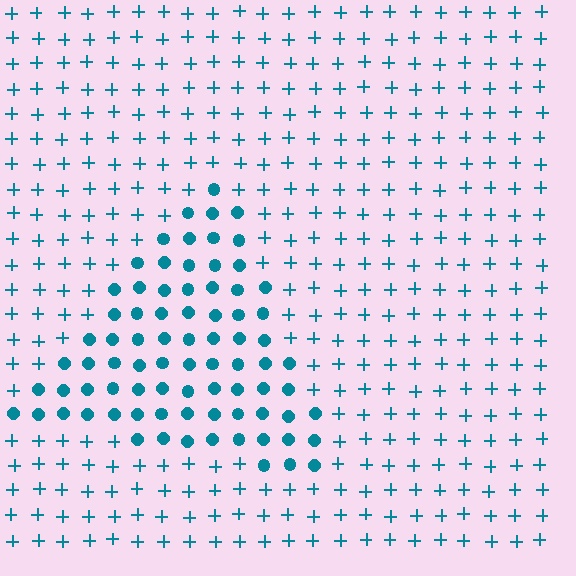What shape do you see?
I see a triangle.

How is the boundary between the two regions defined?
The boundary is defined by a change in element shape: circles inside vs. plus signs outside. All elements share the same color and spacing.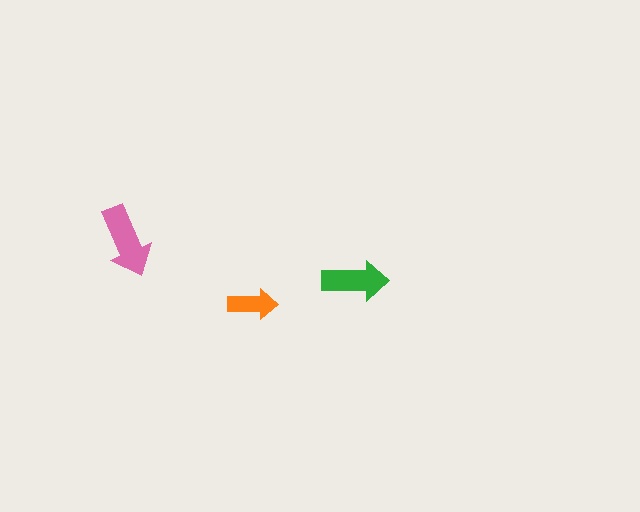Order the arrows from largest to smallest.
the pink one, the green one, the orange one.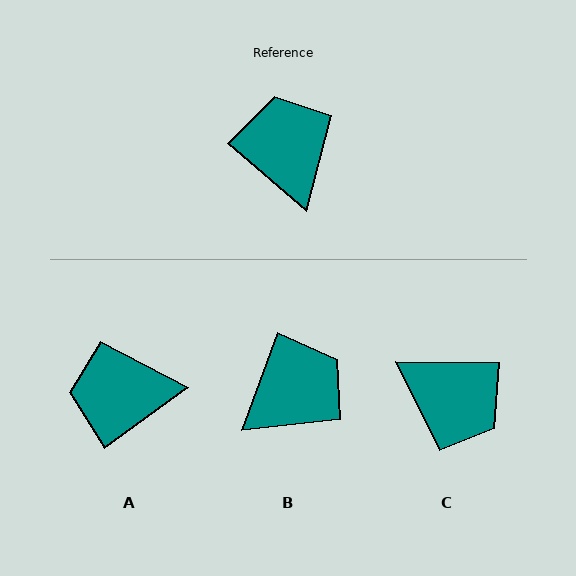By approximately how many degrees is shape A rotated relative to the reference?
Approximately 77 degrees counter-clockwise.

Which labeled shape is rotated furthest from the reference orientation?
C, about 140 degrees away.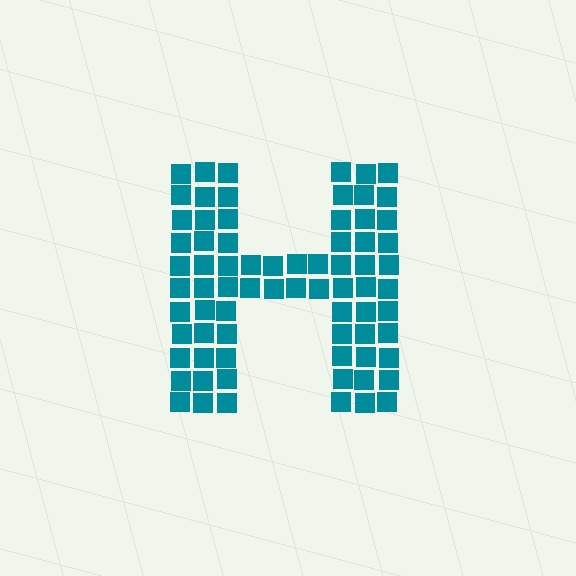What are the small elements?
The small elements are squares.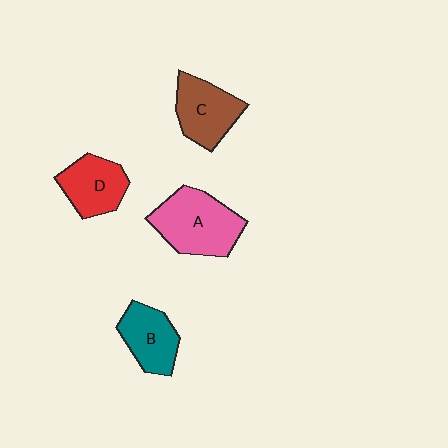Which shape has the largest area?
Shape A (pink).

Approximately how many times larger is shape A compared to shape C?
Approximately 1.3 times.